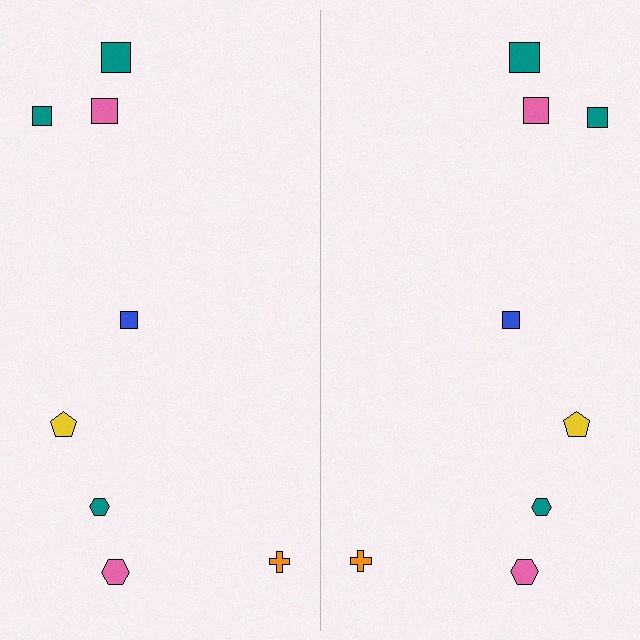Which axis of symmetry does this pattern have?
The pattern has a vertical axis of symmetry running through the center of the image.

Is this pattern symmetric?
Yes, this pattern has bilateral (reflection) symmetry.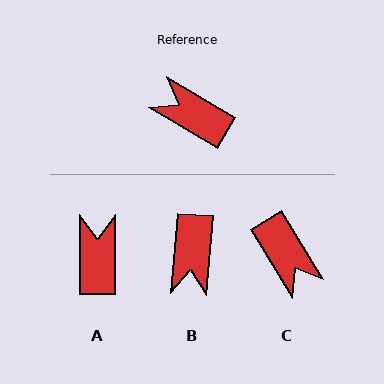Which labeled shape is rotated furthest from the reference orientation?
C, about 152 degrees away.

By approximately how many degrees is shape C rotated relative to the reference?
Approximately 152 degrees counter-clockwise.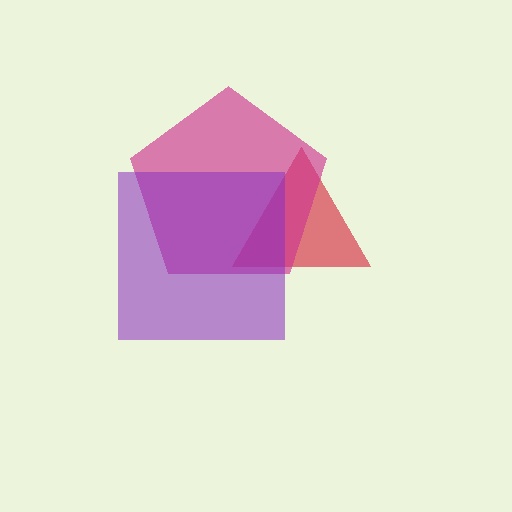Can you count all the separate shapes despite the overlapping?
Yes, there are 3 separate shapes.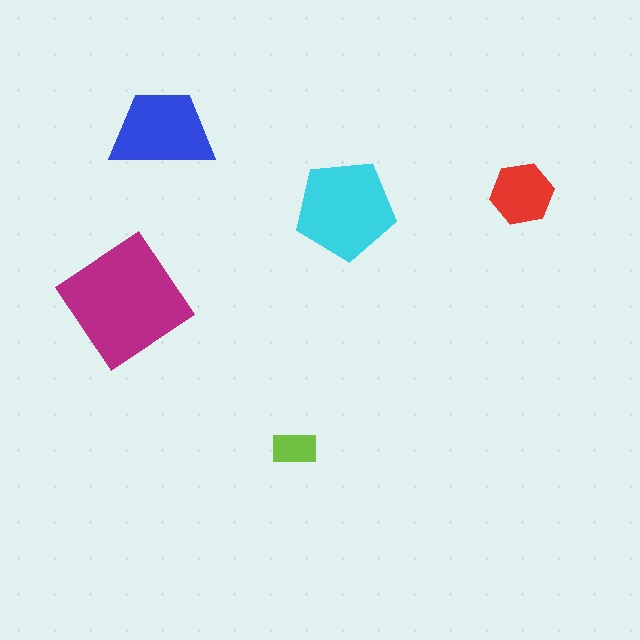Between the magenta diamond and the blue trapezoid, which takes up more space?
The magenta diamond.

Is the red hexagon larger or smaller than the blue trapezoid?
Smaller.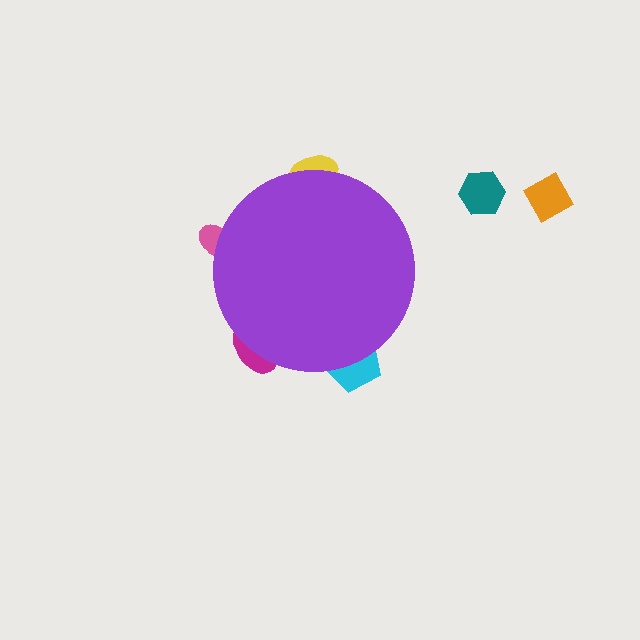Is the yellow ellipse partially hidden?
Yes, the yellow ellipse is partially hidden behind the purple circle.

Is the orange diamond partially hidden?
No, the orange diamond is fully visible.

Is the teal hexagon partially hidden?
No, the teal hexagon is fully visible.